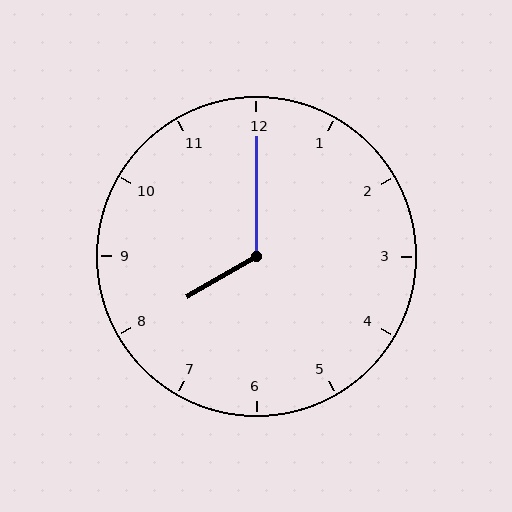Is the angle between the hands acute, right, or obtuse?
It is obtuse.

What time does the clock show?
8:00.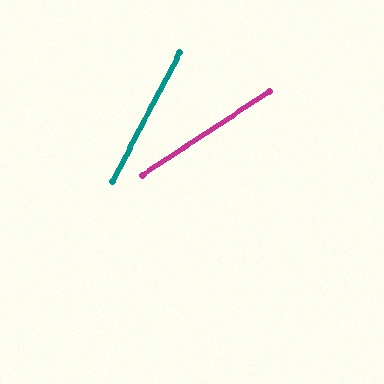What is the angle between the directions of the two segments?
Approximately 29 degrees.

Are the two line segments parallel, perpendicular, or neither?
Neither parallel nor perpendicular — they differ by about 29°.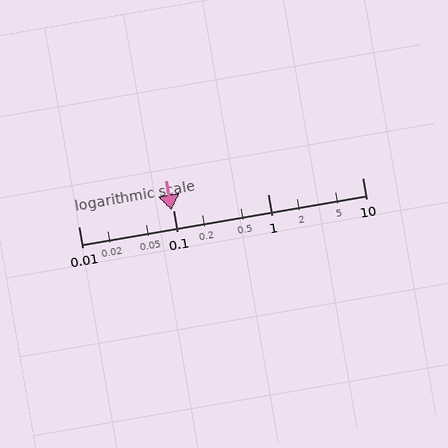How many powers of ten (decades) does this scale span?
The scale spans 3 decades, from 0.01 to 10.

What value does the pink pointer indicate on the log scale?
The pointer indicates approximately 0.097.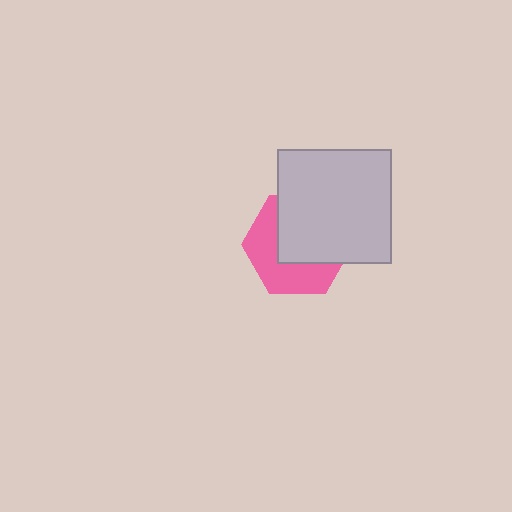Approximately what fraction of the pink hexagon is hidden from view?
Roughly 53% of the pink hexagon is hidden behind the light gray square.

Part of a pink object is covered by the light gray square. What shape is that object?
It is a hexagon.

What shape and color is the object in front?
The object in front is a light gray square.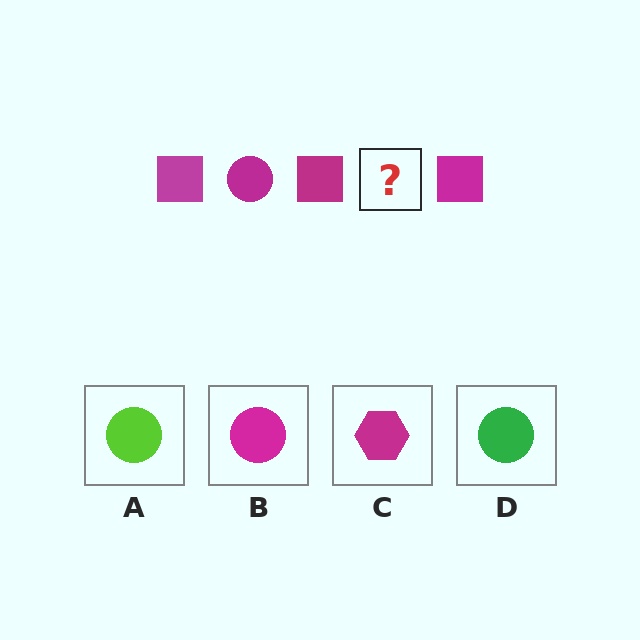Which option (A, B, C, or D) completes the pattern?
B.